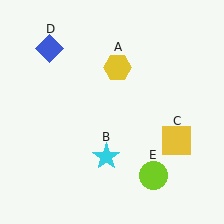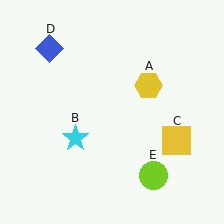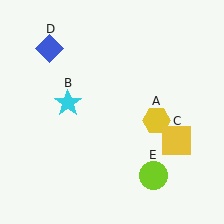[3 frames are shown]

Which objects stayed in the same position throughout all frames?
Yellow square (object C) and blue diamond (object D) and lime circle (object E) remained stationary.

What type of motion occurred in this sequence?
The yellow hexagon (object A), cyan star (object B) rotated clockwise around the center of the scene.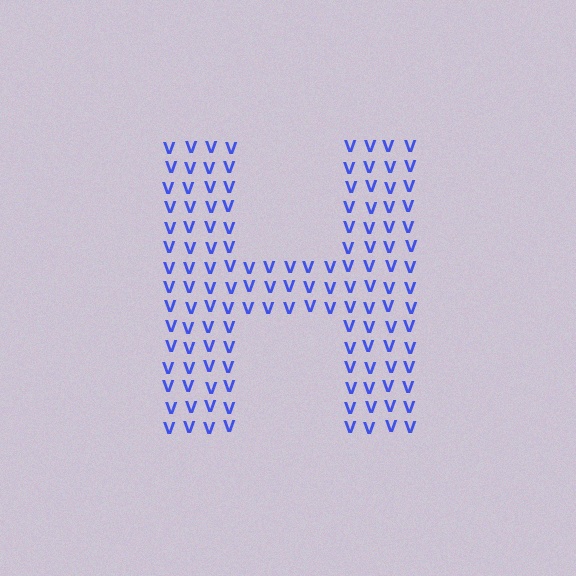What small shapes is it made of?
It is made of small letter V's.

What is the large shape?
The large shape is the letter H.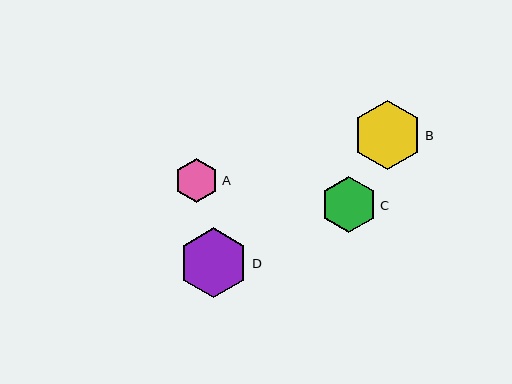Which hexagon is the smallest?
Hexagon A is the smallest with a size of approximately 44 pixels.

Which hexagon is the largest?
Hexagon D is the largest with a size of approximately 70 pixels.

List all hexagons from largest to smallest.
From largest to smallest: D, B, C, A.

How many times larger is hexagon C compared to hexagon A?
Hexagon C is approximately 1.3 times the size of hexagon A.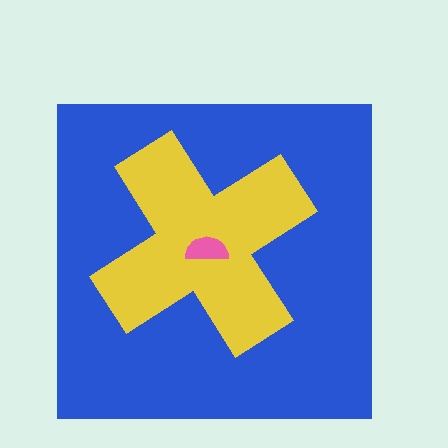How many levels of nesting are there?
3.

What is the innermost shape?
The pink semicircle.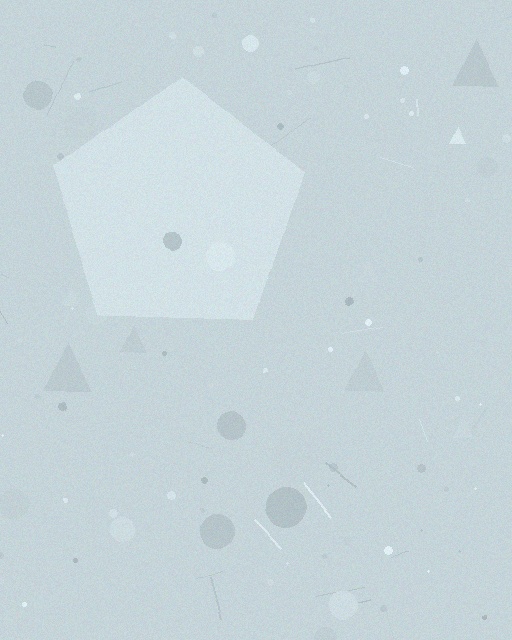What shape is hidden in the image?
A pentagon is hidden in the image.